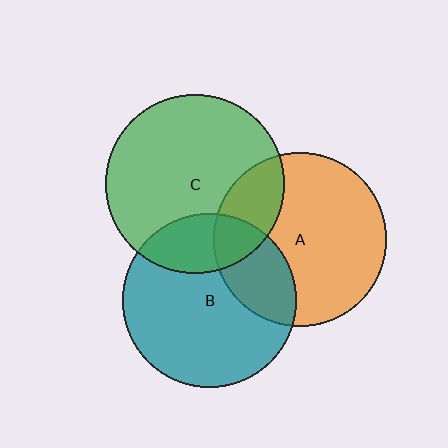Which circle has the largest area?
Circle C (green).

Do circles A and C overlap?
Yes.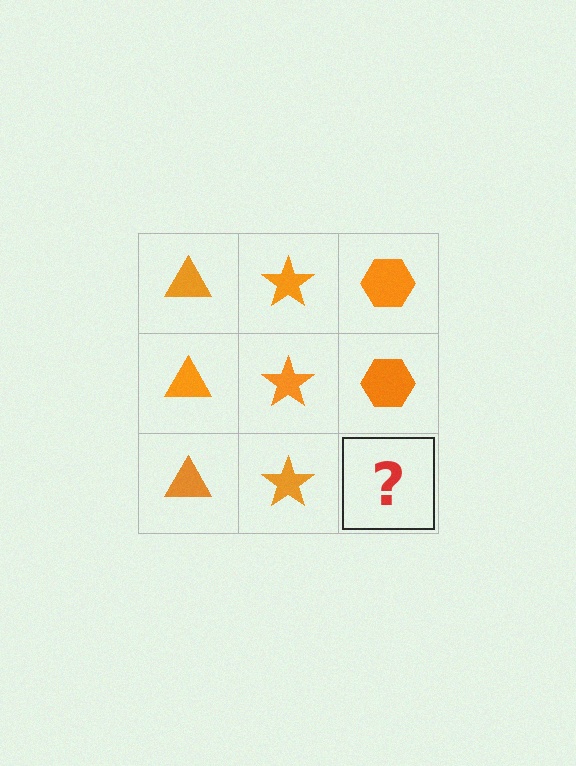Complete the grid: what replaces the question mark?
The question mark should be replaced with an orange hexagon.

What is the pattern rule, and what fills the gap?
The rule is that each column has a consistent shape. The gap should be filled with an orange hexagon.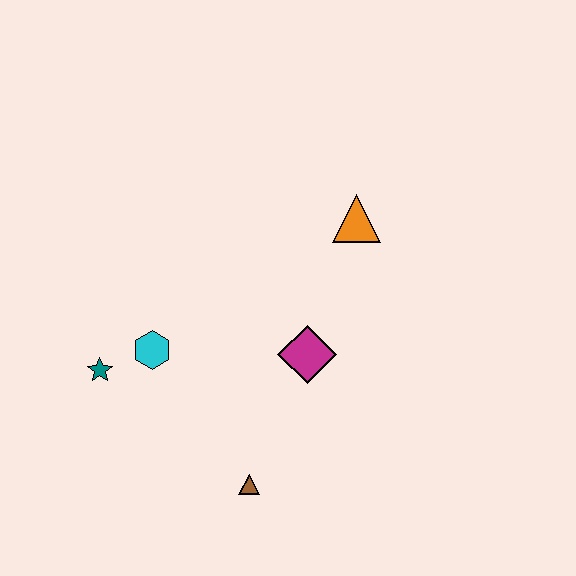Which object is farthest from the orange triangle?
The teal star is farthest from the orange triangle.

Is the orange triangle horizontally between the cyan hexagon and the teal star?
No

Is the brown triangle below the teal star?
Yes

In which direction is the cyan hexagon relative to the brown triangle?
The cyan hexagon is above the brown triangle.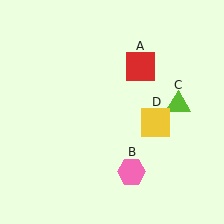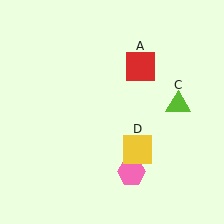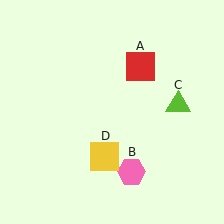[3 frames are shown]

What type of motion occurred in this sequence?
The yellow square (object D) rotated clockwise around the center of the scene.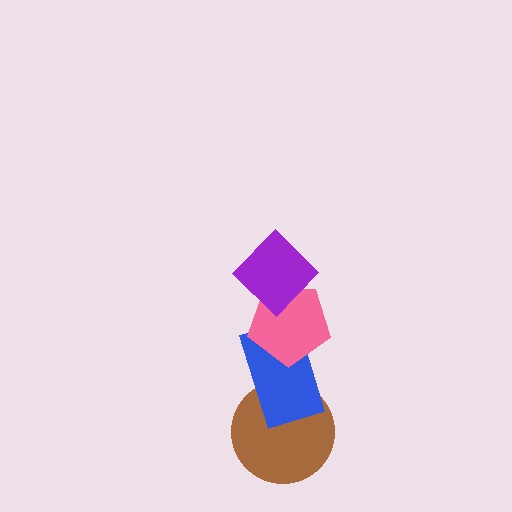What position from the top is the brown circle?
The brown circle is 4th from the top.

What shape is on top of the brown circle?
The blue rectangle is on top of the brown circle.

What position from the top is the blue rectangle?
The blue rectangle is 3rd from the top.